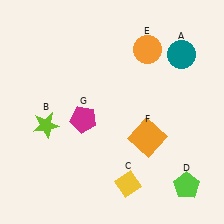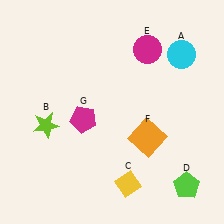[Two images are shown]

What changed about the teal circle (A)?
In Image 1, A is teal. In Image 2, it changed to cyan.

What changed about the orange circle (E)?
In Image 1, E is orange. In Image 2, it changed to magenta.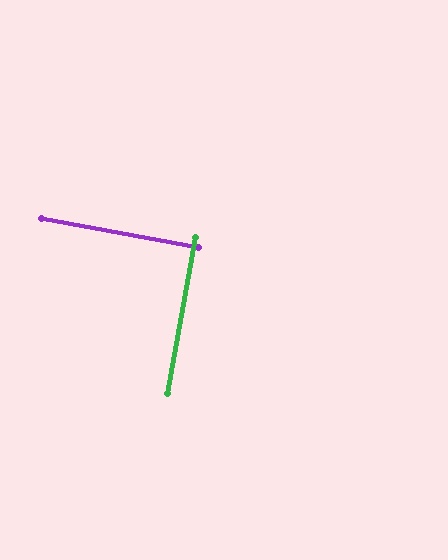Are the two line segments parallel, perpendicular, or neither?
Perpendicular — they meet at approximately 90°.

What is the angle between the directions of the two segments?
Approximately 90 degrees.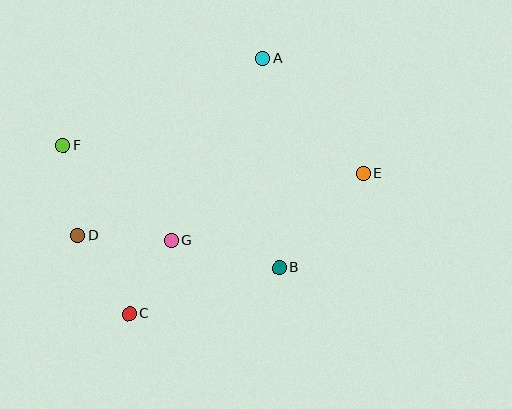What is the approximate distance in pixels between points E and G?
The distance between E and G is approximately 204 pixels.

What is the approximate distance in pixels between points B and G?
The distance between B and G is approximately 111 pixels.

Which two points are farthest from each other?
Points E and F are farthest from each other.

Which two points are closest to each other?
Points C and G are closest to each other.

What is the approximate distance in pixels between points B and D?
The distance between B and D is approximately 204 pixels.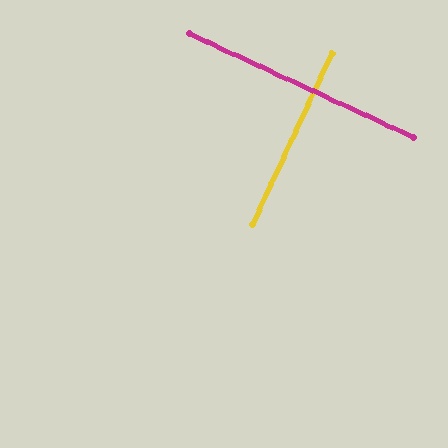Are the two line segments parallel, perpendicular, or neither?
Perpendicular — they meet at approximately 90°.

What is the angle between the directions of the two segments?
Approximately 90 degrees.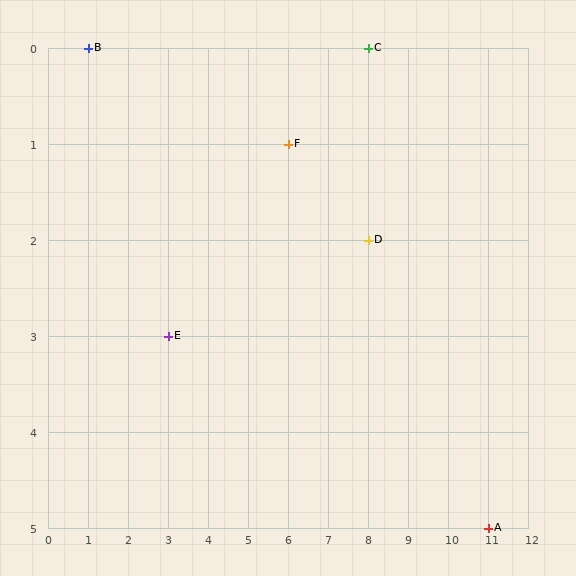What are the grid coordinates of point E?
Point E is at grid coordinates (3, 3).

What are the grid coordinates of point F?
Point F is at grid coordinates (6, 1).